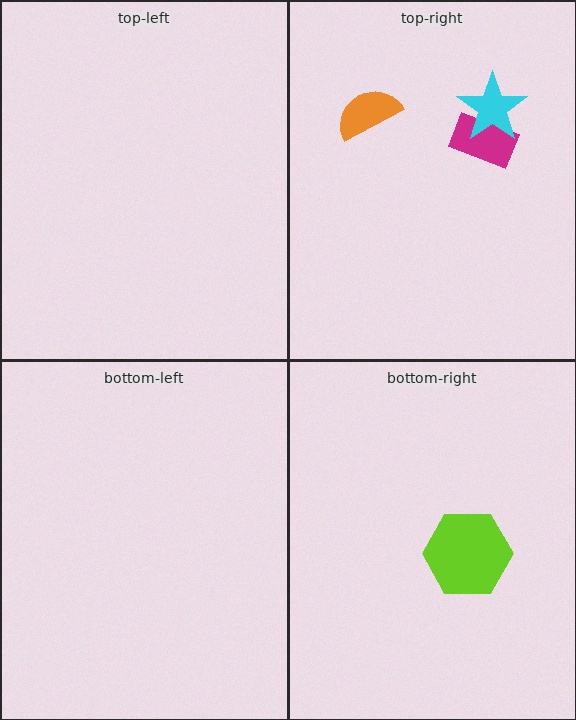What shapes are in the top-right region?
The orange semicircle, the magenta rectangle, the cyan star.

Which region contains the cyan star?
The top-right region.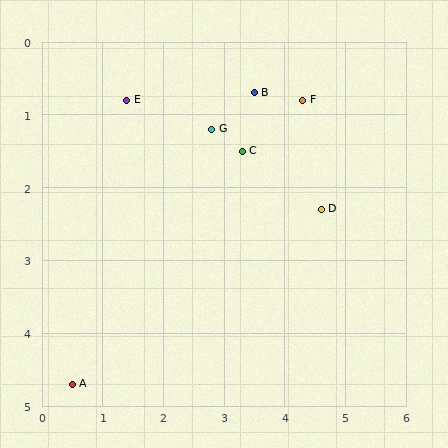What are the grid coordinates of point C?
Point C is at approximately (3.3, 1.5).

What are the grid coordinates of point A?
Point A is at approximately (0.5, 4.7).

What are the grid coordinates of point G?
Point G is at approximately (2.8, 1.2).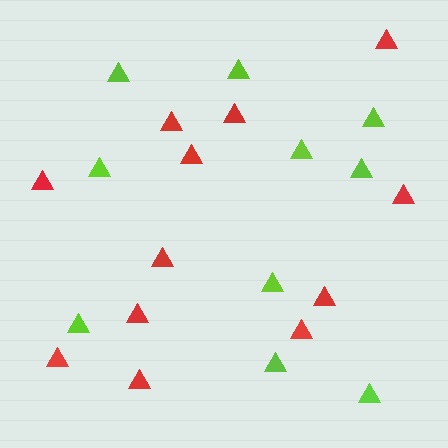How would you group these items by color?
There are 2 groups: one group of red triangles (12) and one group of lime triangles (10).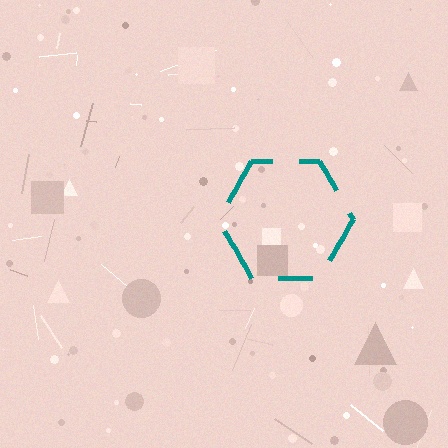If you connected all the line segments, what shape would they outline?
They would outline a hexagon.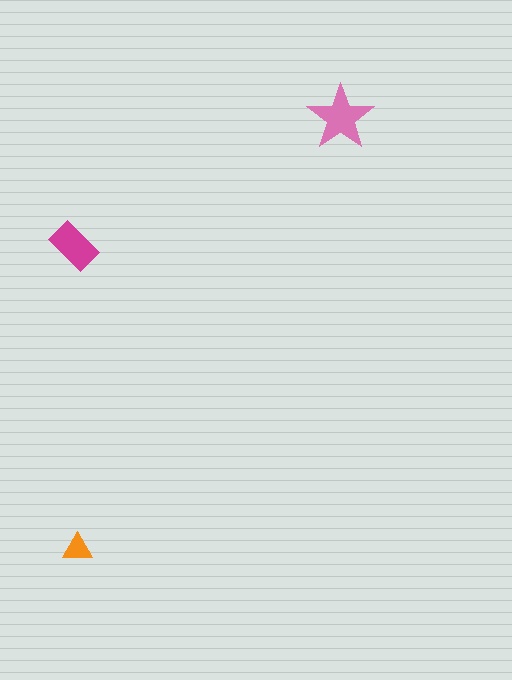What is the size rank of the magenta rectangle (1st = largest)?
2nd.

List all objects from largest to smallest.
The pink star, the magenta rectangle, the orange triangle.